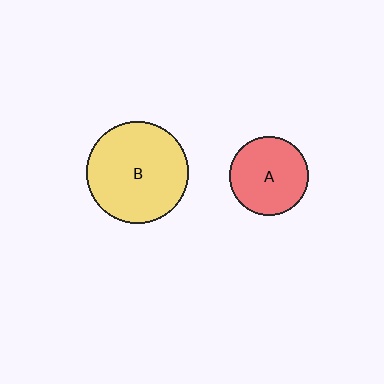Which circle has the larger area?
Circle B (yellow).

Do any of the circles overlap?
No, none of the circles overlap.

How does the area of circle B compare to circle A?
Approximately 1.7 times.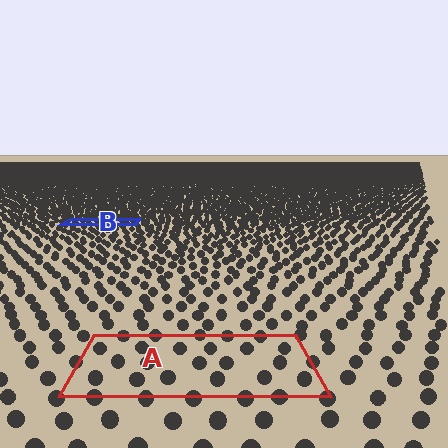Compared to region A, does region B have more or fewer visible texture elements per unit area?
Region B has more texture elements per unit area — they are packed more densely because it is farther away.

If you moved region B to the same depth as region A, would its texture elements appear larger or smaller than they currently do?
They would appear larger. At a closer depth, the same texture elements are projected at a bigger on-screen size.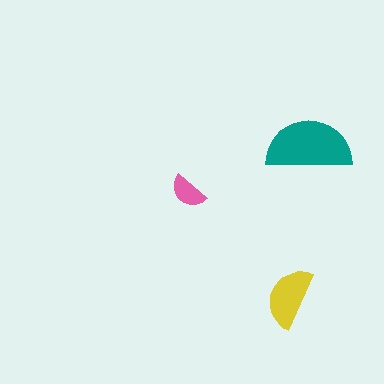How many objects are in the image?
There are 3 objects in the image.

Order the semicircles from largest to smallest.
the teal one, the yellow one, the pink one.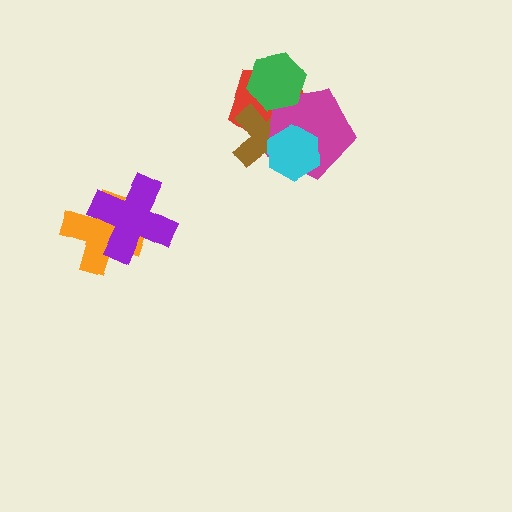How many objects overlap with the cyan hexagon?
3 objects overlap with the cyan hexagon.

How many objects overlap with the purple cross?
1 object overlaps with the purple cross.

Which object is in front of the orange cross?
The purple cross is in front of the orange cross.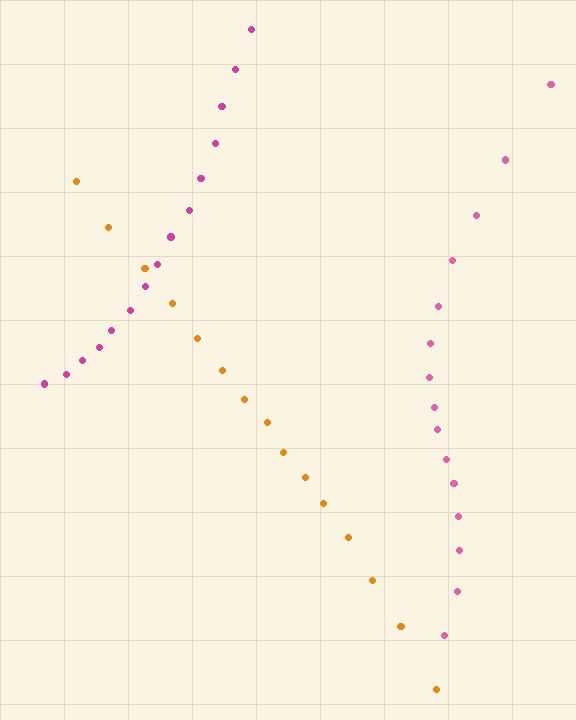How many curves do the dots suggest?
There are 3 distinct paths.